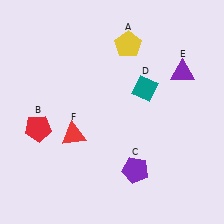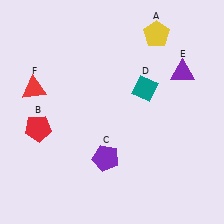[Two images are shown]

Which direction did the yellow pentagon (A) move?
The yellow pentagon (A) moved right.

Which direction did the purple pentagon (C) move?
The purple pentagon (C) moved left.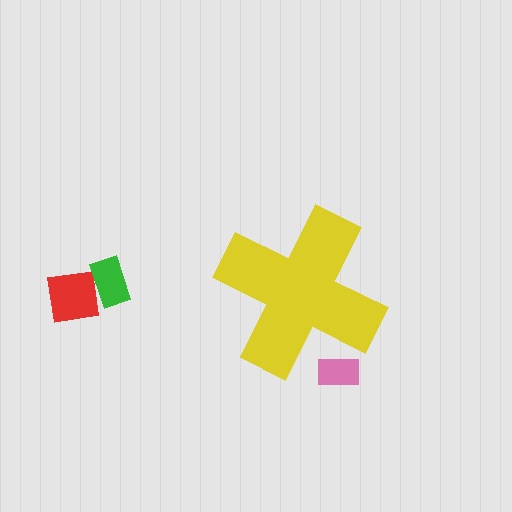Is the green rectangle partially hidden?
No, the green rectangle is fully visible.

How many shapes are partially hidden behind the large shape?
1 shape is partially hidden.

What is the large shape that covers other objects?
A yellow cross.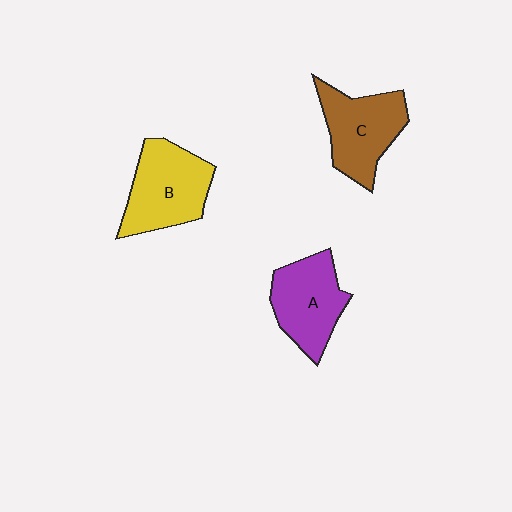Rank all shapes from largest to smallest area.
From largest to smallest: B (yellow), C (brown), A (purple).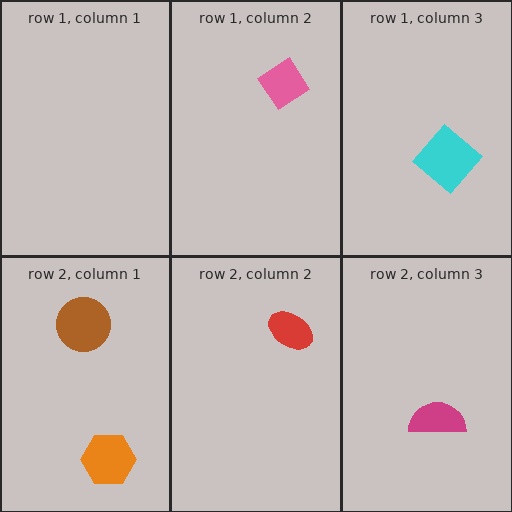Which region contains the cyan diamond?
The row 1, column 3 region.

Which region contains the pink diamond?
The row 1, column 2 region.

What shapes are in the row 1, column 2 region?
The pink diamond.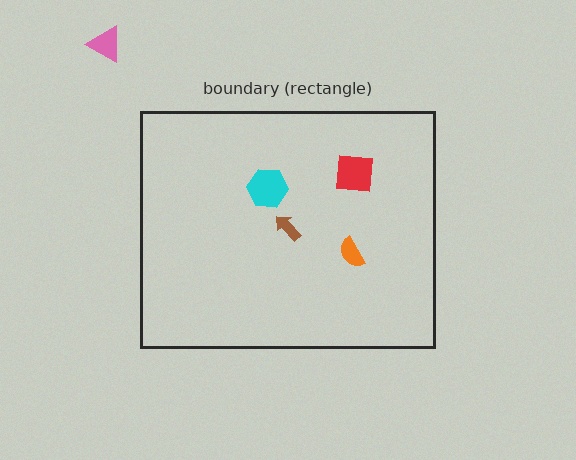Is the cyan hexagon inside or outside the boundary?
Inside.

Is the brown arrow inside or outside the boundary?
Inside.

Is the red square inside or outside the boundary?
Inside.